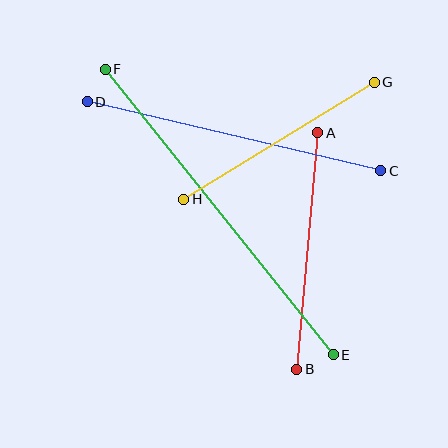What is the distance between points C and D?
The distance is approximately 301 pixels.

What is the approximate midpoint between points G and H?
The midpoint is at approximately (279, 141) pixels.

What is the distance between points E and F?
The distance is approximately 365 pixels.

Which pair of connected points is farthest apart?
Points E and F are farthest apart.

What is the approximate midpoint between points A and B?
The midpoint is at approximately (307, 251) pixels.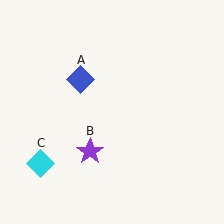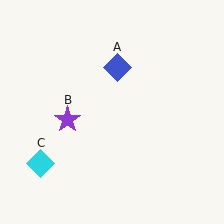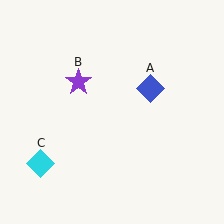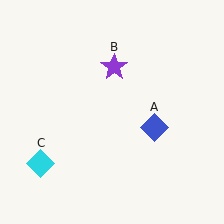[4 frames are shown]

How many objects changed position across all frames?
2 objects changed position: blue diamond (object A), purple star (object B).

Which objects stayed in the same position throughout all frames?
Cyan diamond (object C) remained stationary.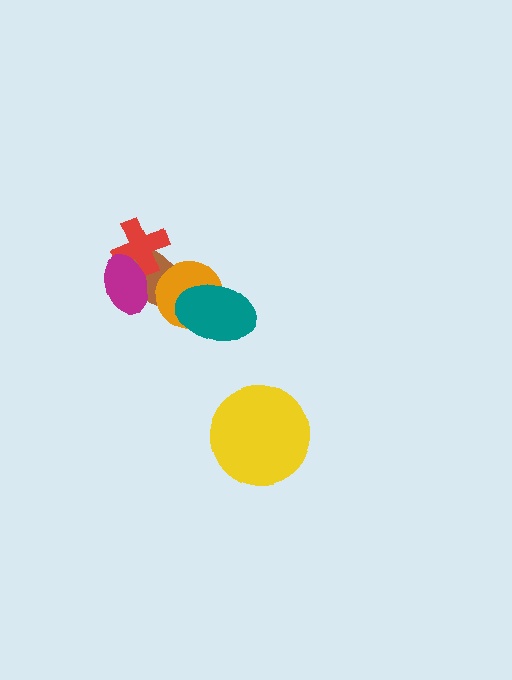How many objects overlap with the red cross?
2 objects overlap with the red cross.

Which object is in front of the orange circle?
The teal ellipse is in front of the orange circle.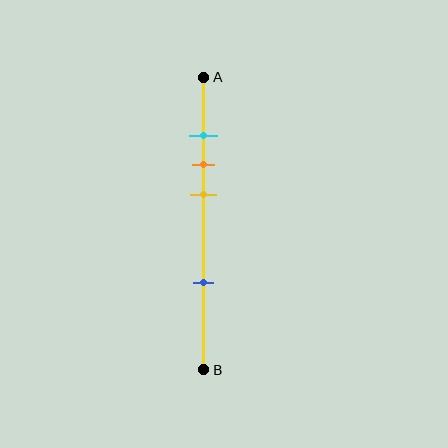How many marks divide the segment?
There are 4 marks dividing the segment.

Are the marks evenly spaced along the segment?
No, the marks are not evenly spaced.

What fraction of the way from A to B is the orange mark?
The orange mark is approximately 30% (0.3) of the way from A to B.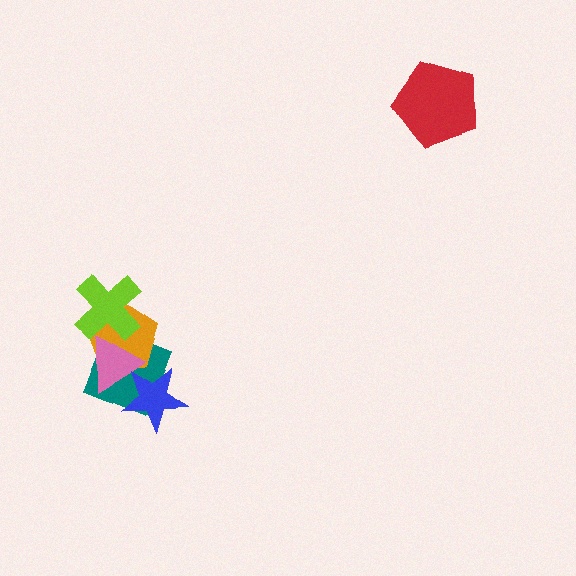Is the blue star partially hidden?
No, no other shape covers it.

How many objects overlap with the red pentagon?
0 objects overlap with the red pentagon.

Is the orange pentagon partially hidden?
Yes, it is partially covered by another shape.